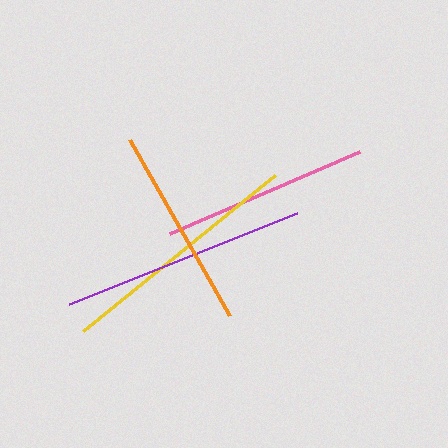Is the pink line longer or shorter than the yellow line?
The yellow line is longer than the pink line.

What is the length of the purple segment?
The purple segment is approximately 245 pixels long.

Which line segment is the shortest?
The orange line is the shortest at approximately 202 pixels.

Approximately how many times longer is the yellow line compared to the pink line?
The yellow line is approximately 1.2 times the length of the pink line.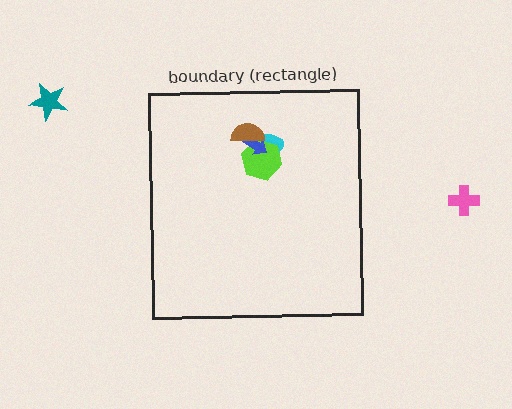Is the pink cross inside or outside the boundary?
Outside.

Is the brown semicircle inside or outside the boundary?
Inside.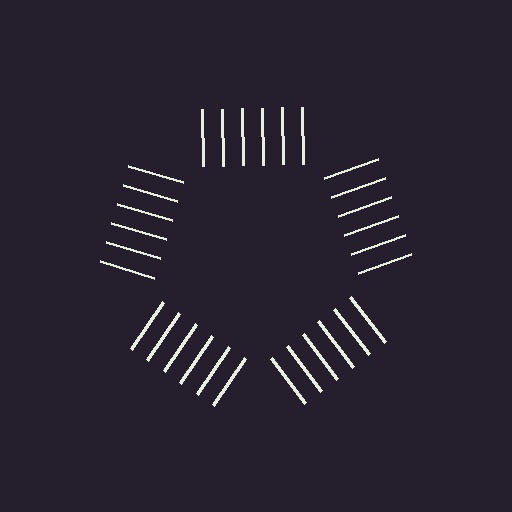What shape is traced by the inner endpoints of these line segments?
An illusory pentagon — the line segments terminate on its edges but no continuous stroke is drawn.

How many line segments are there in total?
30 — 6 along each of the 5 edges.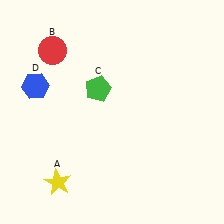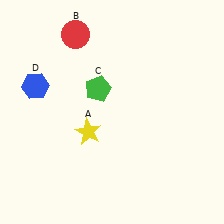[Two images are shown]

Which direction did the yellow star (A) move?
The yellow star (A) moved up.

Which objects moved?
The objects that moved are: the yellow star (A), the red circle (B).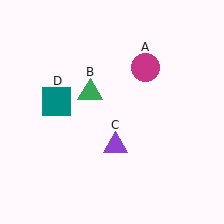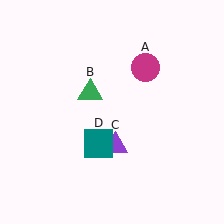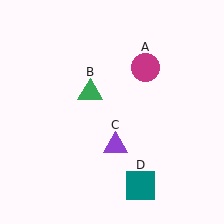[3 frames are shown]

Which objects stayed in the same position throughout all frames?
Magenta circle (object A) and green triangle (object B) and purple triangle (object C) remained stationary.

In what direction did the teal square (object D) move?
The teal square (object D) moved down and to the right.